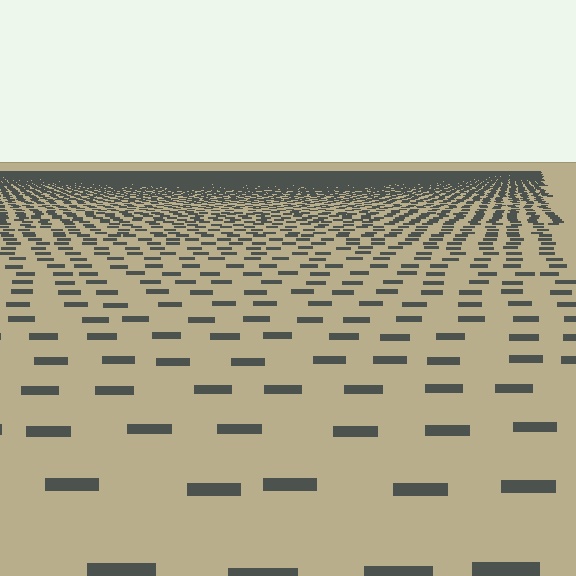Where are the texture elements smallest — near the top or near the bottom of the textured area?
Near the top.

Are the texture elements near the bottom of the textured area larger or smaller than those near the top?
Larger. Near the bottom, elements are closer to the viewer and appear at a bigger on-screen size.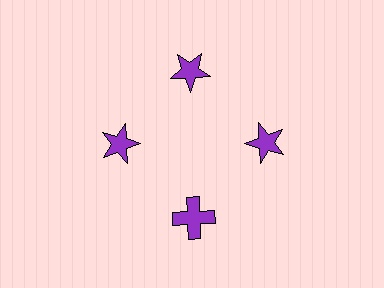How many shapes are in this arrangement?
There are 4 shapes arranged in a ring pattern.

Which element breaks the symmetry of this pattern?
The purple cross at roughly the 6 o'clock position breaks the symmetry. All other shapes are purple stars.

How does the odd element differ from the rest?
It has a different shape: cross instead of star.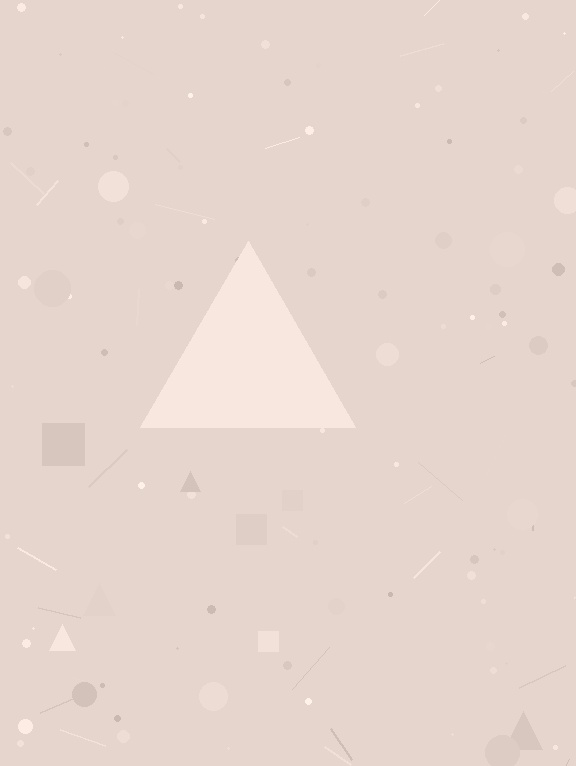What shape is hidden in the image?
A triangle is hidden in the image.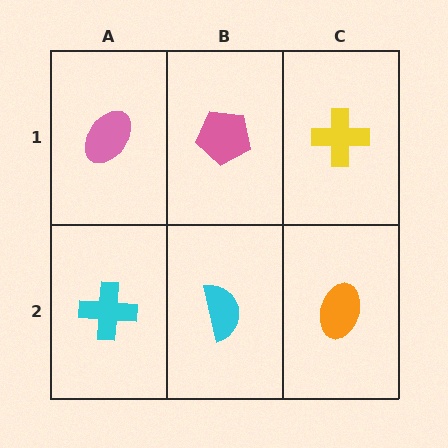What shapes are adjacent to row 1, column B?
A cyan semicircle (row 2, column B), a pink ellipse (row 1, column A), a yellow cross (row 1, column C).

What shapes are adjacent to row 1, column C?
An orange ellipse (row 2, column C), a pink pentagon (row 1, column B).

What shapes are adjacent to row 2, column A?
A pink ellipse (row 1, column A), a cyan semicircle (row 2, column B).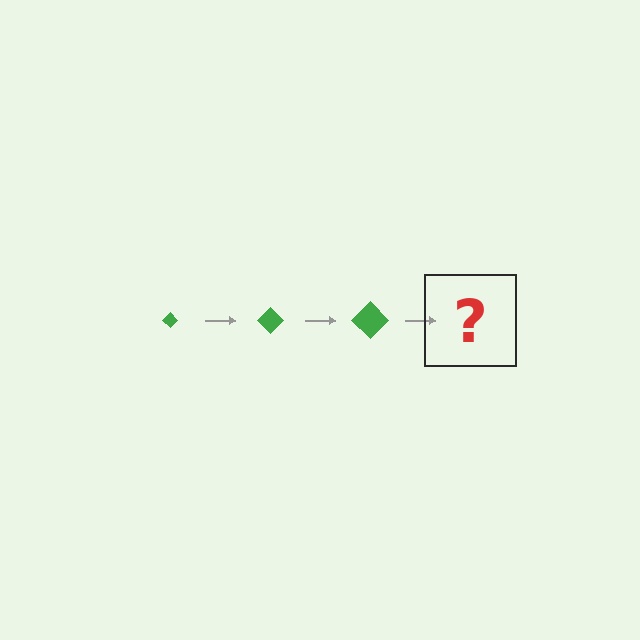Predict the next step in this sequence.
The next step is a green diamond, larger than the previous one.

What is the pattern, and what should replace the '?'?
The pattern is that the diamond gets progressively larger each step. The '?' should be a green diamond, larger than the previous one.